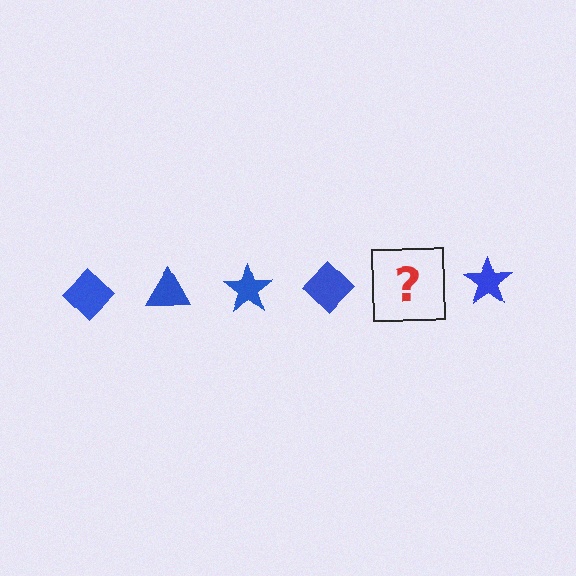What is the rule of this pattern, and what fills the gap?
The rule is that the pattern cycles through diamond, triangle, star shapes in blue. The gap should be filled with a blue triangle.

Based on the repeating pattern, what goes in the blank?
The blank should be a blue triangle.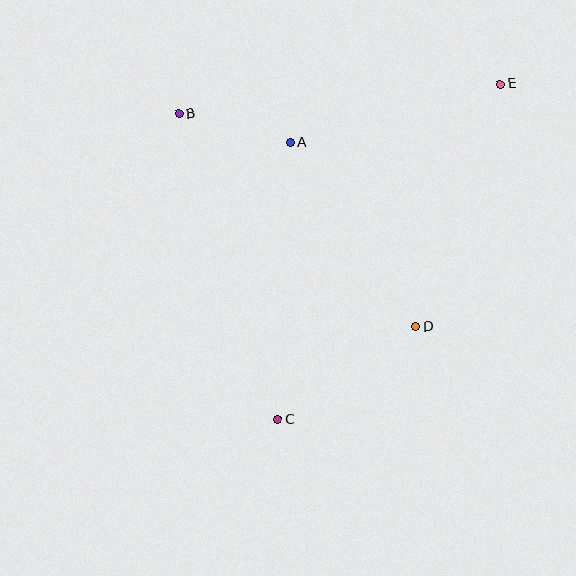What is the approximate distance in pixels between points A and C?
The distance between A and C is approximately 277 pixels.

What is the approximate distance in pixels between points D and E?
The distance between D and E is approximately 257 pixels.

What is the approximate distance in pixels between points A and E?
The distance between A and E is approximately 218 pixels.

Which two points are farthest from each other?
Points C and E are farthest from each other.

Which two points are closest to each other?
Points A and B are closest to each other.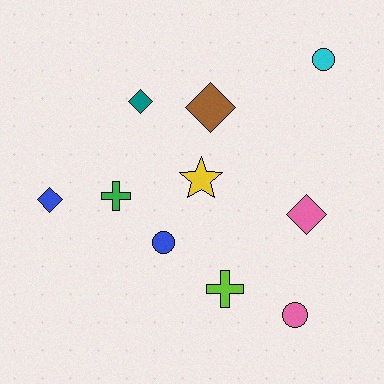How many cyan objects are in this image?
There is 1 cyan object.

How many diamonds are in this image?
There are 4 diamonds.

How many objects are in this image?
There are 10 objects.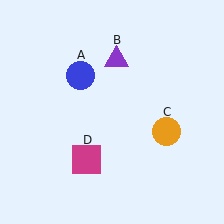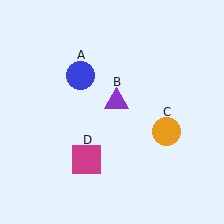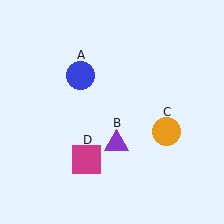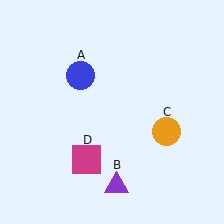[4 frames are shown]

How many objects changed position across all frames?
1 object changed position: purple triangle (object B).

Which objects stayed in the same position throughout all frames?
Blue circle (object A) and orange circle (object C) and magenta square (object D) remained stationary.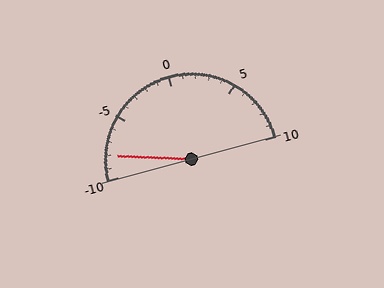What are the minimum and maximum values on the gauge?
The gauge ranges from -10 to 10.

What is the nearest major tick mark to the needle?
The nearest major tick mark is -10.